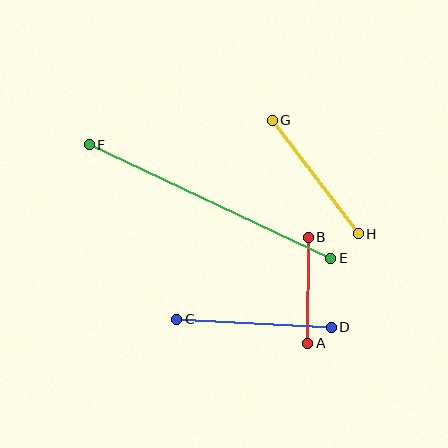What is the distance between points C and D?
The distance is approximately 155 pixels.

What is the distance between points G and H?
The distance is approximately 142 pixels.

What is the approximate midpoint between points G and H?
The midpoint is at approximately (315, 177) pixels.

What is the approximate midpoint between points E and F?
The midpoint is at approximately (210, 201) pixels.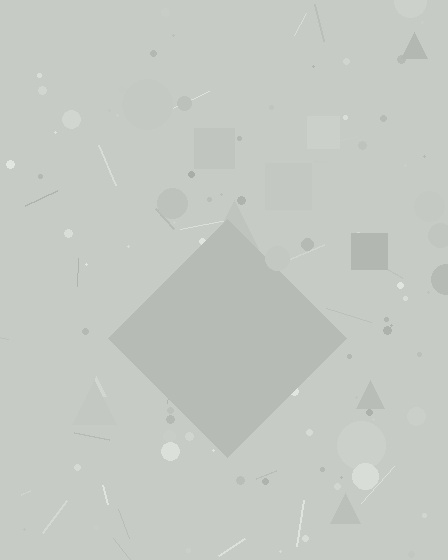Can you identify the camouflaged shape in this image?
The camouflaged shape is a diamond.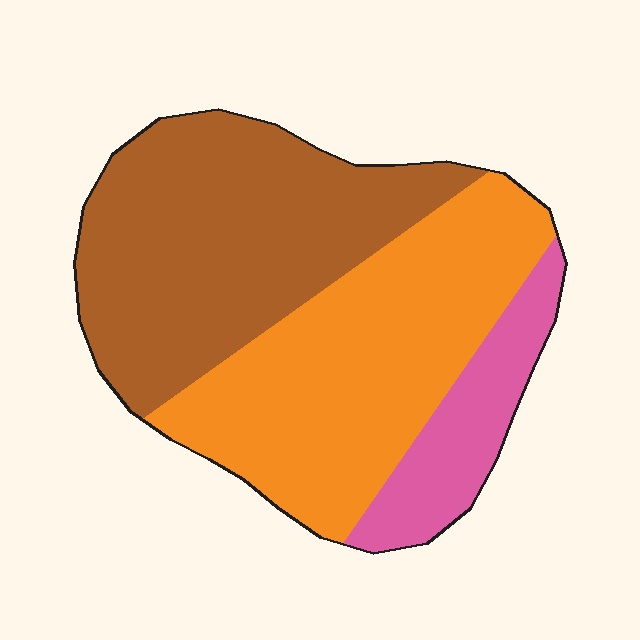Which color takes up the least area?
Pink, at roughly 15%.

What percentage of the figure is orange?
Orange takes up between a quarter and a half of the figure.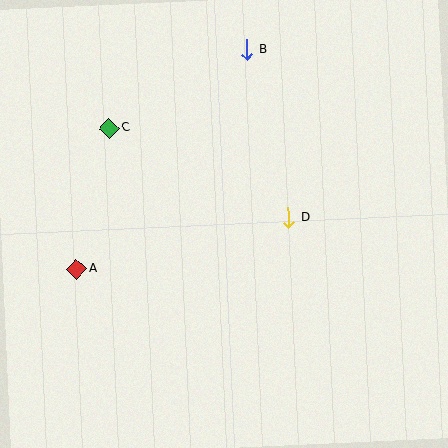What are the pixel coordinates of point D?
Point D is at (288, 218).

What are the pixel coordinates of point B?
Point B is at (247, 50).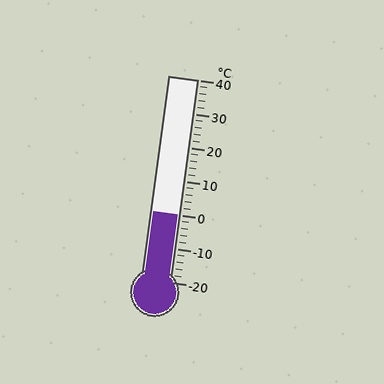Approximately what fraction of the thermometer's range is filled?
The thermometer is filled to approximately 35% of its range.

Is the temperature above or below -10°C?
The temperature is above -10°C.